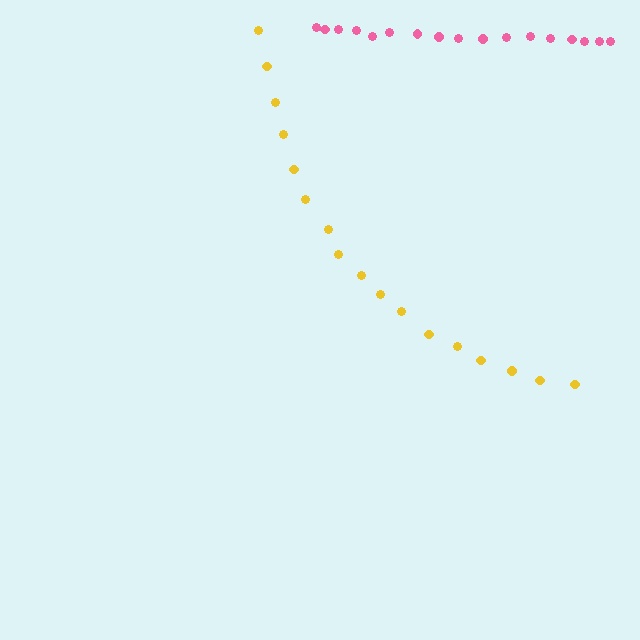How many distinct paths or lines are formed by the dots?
There are 2 distinct paths.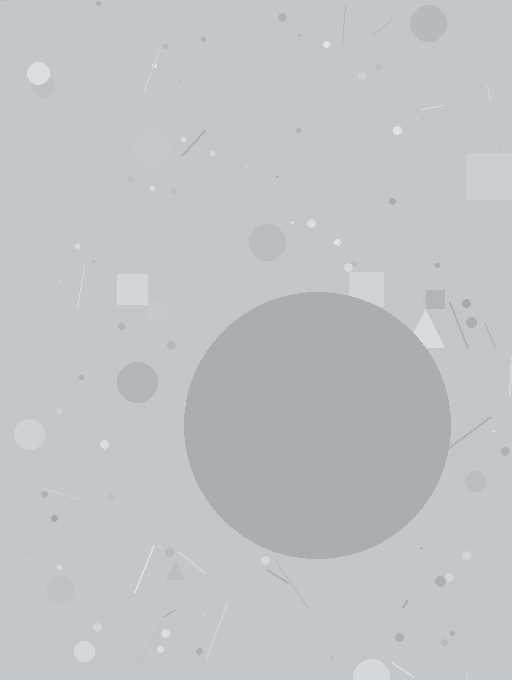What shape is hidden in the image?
A circle is hidden in the image.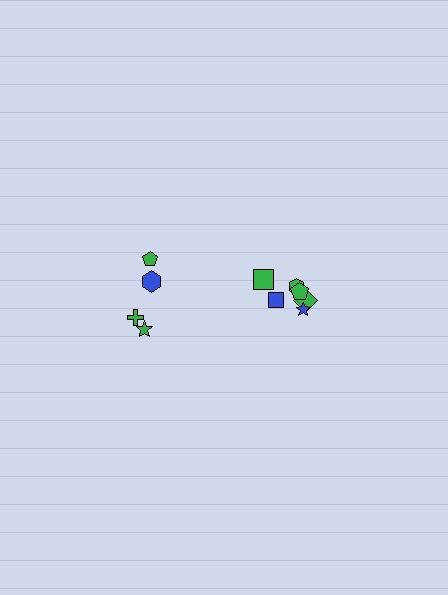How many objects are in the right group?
There are 6 objects.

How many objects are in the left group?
There are 4 objects.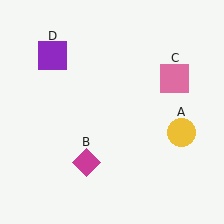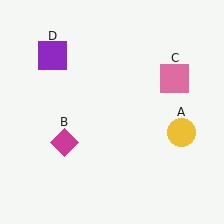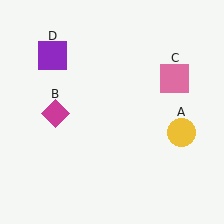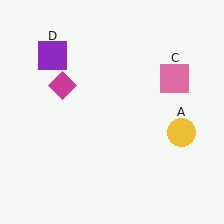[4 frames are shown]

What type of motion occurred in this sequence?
The magenta diamond (object B) rotated clockwise around the center of the scene.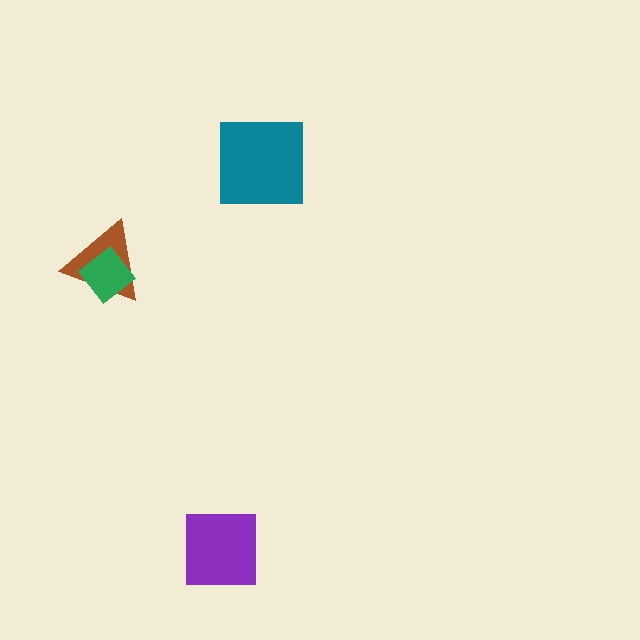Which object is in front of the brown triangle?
The green diamond is in front of the brown triangle.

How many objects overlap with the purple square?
0 objects overlap with the purple square.